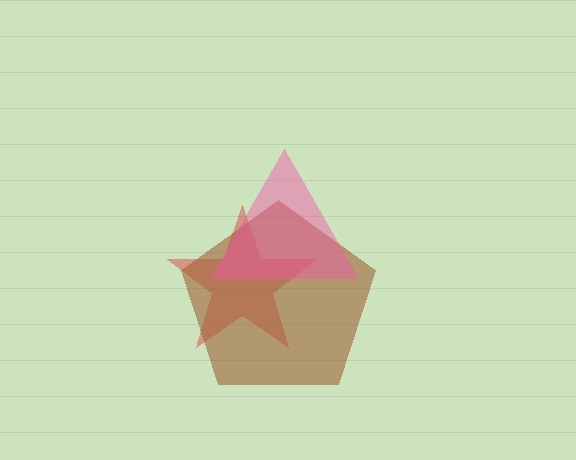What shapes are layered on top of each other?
The layered shapes are: a red star, a brown pentagon, a pink triangle.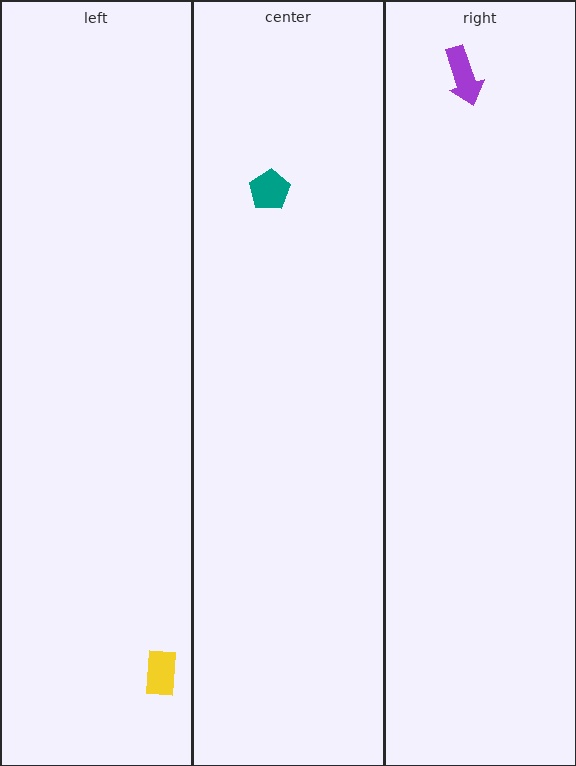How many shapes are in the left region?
1.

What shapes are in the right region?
The purple arrow.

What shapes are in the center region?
The teal pentagon.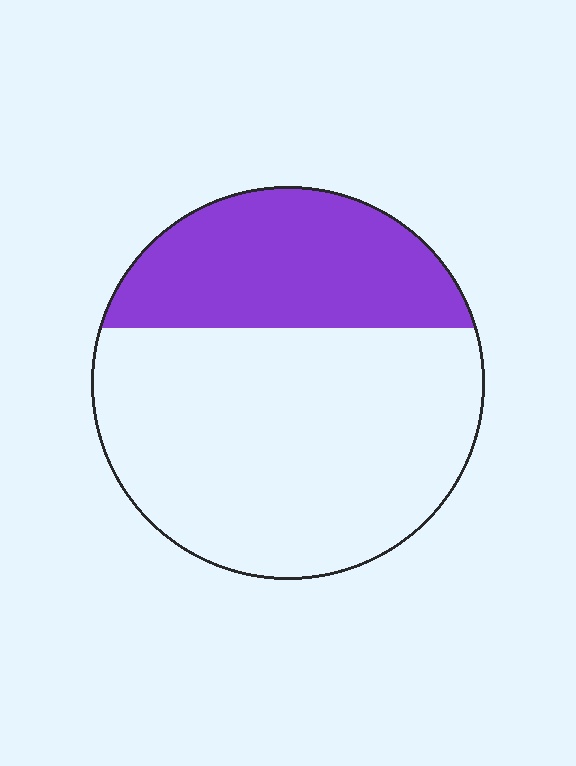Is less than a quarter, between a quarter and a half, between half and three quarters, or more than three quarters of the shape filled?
Between a quarter and a half.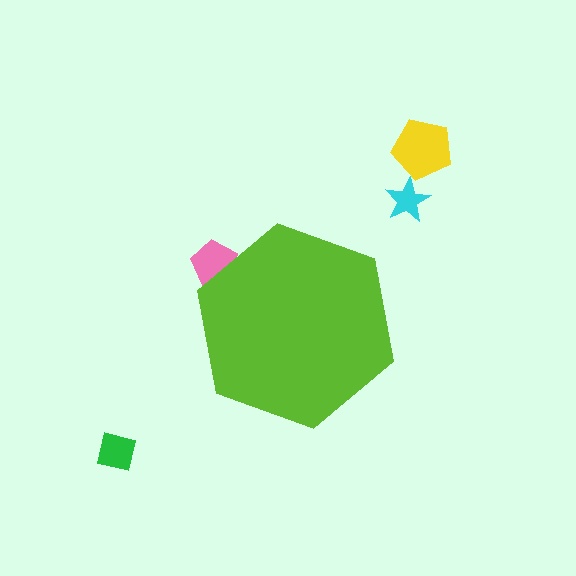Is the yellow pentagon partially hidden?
No, the yellow pentagon is fully visible.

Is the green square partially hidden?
No, the green square is fully visible.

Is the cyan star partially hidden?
No, the cyan star is fully visible.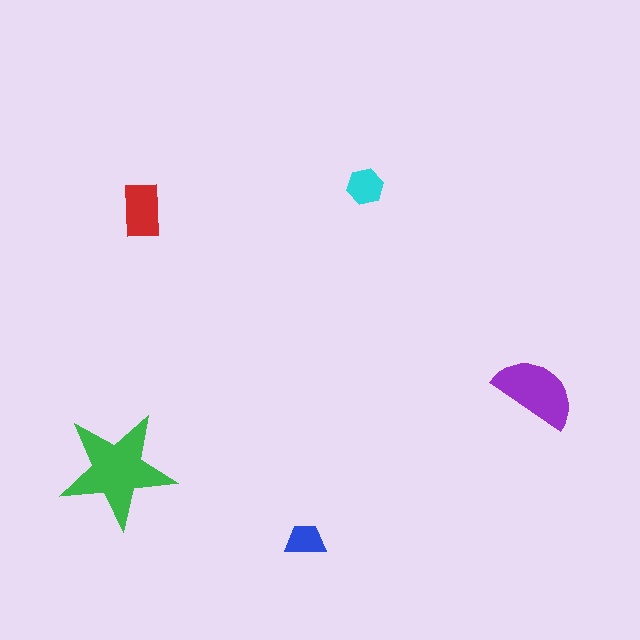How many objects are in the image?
There are 5 objects in the image.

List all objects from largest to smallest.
The green star, the purple semicircle, the red rectangle, the cyan hexagon, the blue trapezoid.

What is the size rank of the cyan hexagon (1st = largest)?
4th.